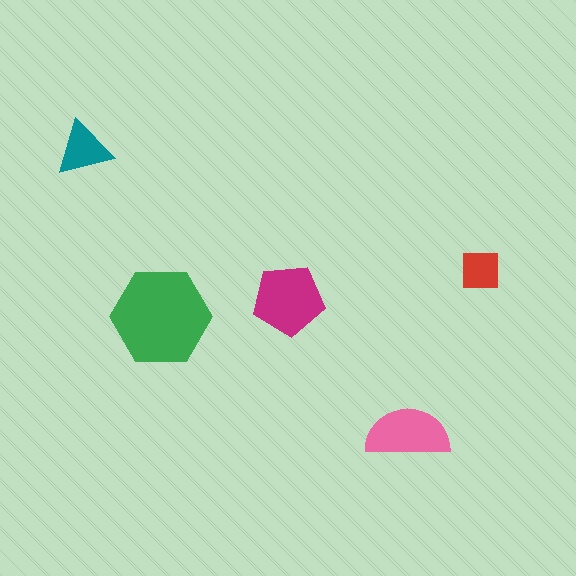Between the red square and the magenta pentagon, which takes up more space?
The magenta pentagon.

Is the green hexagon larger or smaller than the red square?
Larger.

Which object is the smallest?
The red square.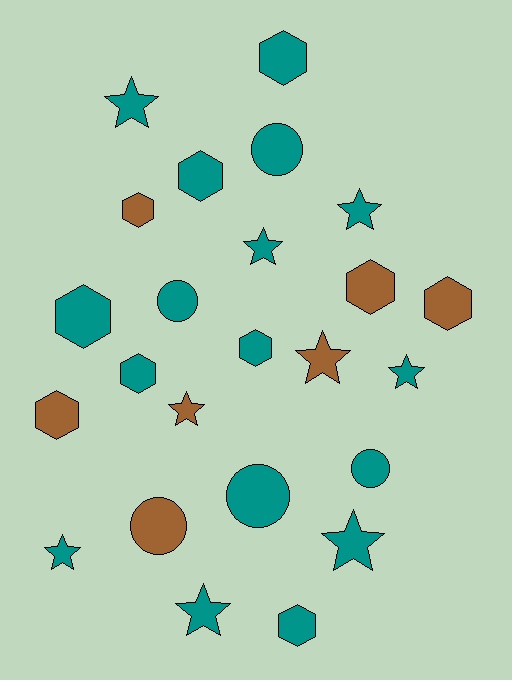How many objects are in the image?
There are 24 objects.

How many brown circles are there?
There is 1 brown circle.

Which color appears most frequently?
Teal, with 17 objects.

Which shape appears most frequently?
Hexagon, with 10 objects.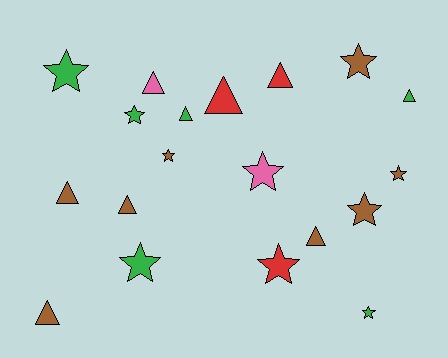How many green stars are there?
There are 4 green stars.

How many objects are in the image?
There are 19 objects.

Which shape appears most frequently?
Star, with 10 objects.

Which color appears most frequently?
Brown, with 8 objects.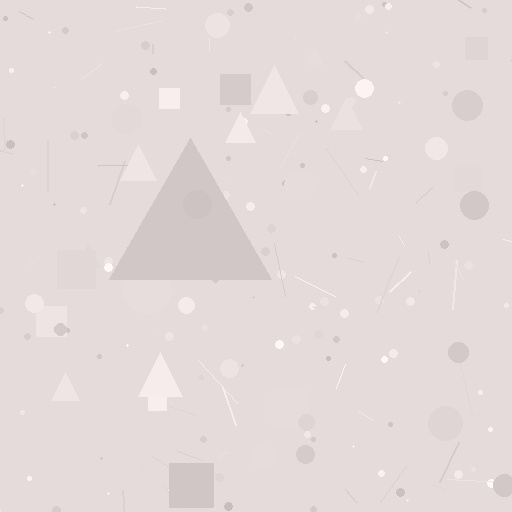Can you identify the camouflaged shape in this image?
The camouflaged shape is a triangle.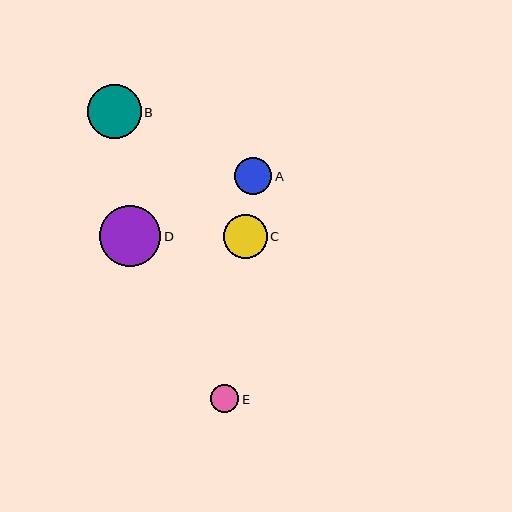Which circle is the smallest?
Circle E is the smallest with a size of approximately 29 pixels.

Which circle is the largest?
Circle D is the largest with a size of approximately 62 pixels.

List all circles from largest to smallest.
From largest to smallest: D, B, C, A, E.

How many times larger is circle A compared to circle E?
Circle A is approximately 1.3 times the size of circle E.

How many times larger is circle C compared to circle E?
Circle C is approximately 1.5 times the size of circle E.